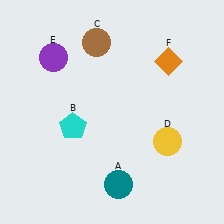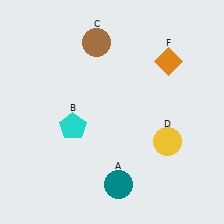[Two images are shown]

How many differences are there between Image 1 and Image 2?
There is 1 difference between the two images.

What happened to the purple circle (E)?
The purple circle (E) was removed in Image 2. It was in the top-left area of Image 1.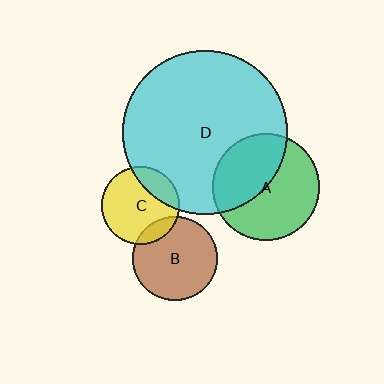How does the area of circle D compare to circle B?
Approximately 3.8 times.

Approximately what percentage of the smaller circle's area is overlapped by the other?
Approximately 20%.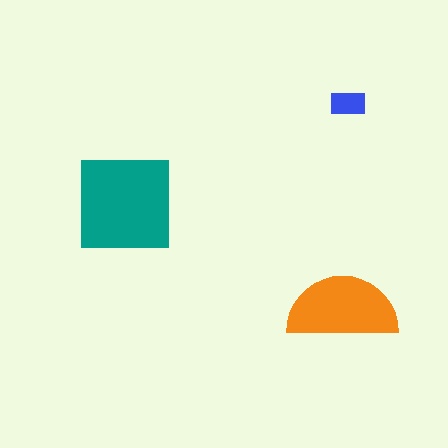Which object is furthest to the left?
The teal square is leftmost.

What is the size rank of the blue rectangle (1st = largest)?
3rd.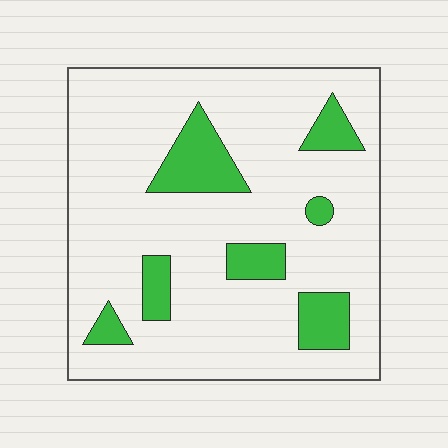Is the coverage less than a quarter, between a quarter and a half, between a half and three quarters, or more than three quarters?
Less than a quarter.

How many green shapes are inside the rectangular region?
7.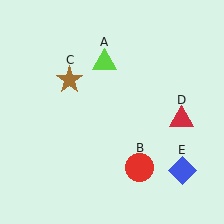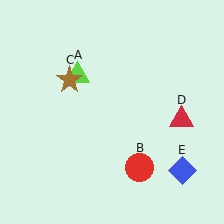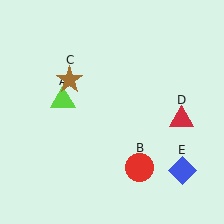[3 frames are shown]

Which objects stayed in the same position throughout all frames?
Red circle (object B) and brown star (object C) and red triangle (object D) and blue diamond (object E) remained stationary.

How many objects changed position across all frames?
1 object changed position: lime triangle (object A).